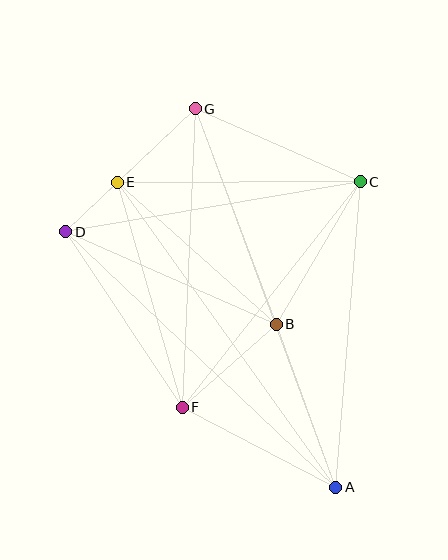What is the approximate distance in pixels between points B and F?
The distance between B and F is approximately 125 pixels.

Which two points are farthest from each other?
Points A and G are farthest from each other.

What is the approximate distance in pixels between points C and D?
The distance between C and D is approximately 299 pixels.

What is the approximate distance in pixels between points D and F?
The distance between D and F is approximately 211 pixels.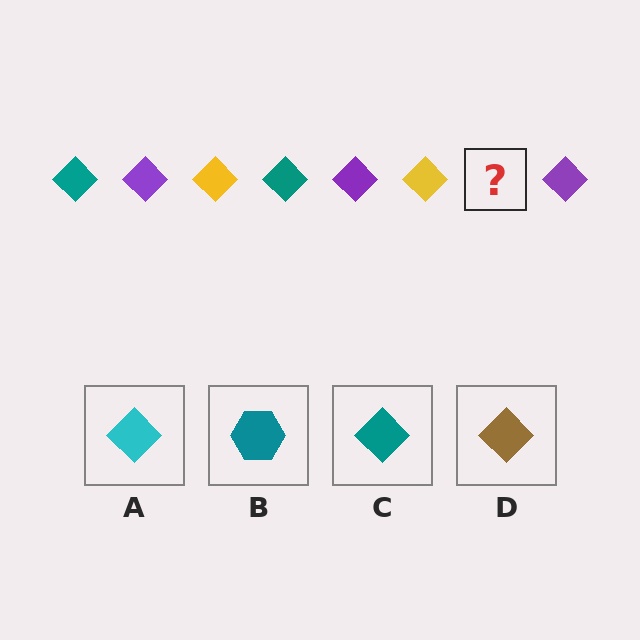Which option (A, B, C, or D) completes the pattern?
C.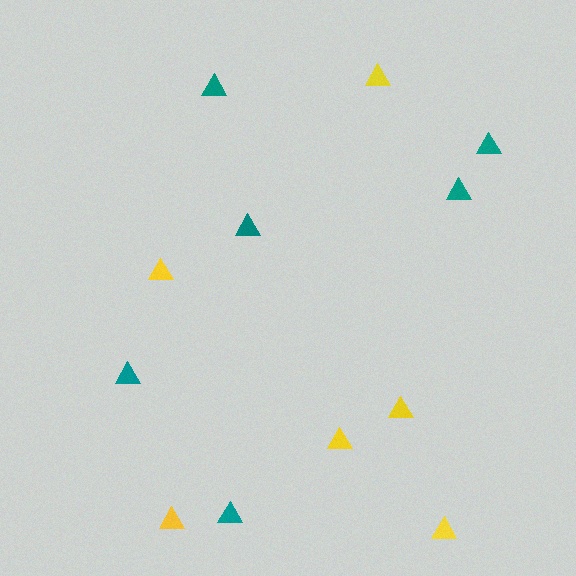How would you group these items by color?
There are 2 groups: one group of teal triangles (6) and one group of yellow triangles (6).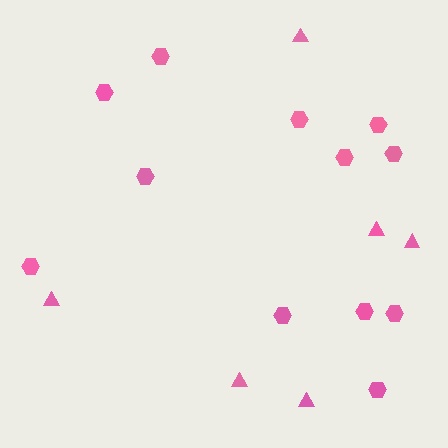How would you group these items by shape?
There are 2 groups: one group of triangles (6) and one group of hexagons (12).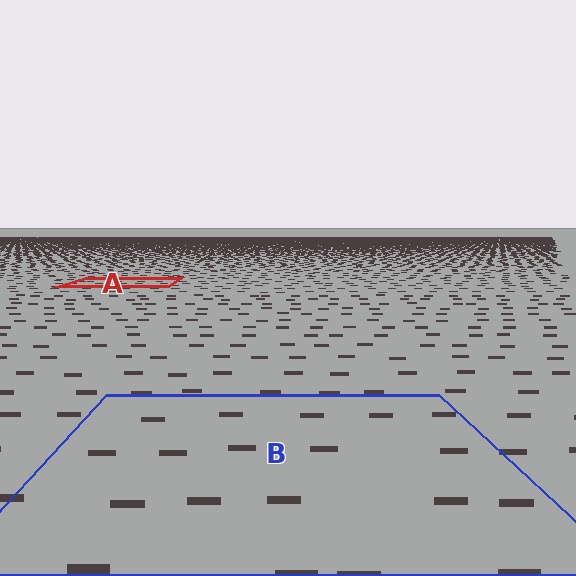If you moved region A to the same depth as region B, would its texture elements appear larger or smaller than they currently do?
They would appear larger. At a closer depth, the same texture elements are projected at a bigger on-screen size.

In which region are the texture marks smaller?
The texture marks are smaller in region A, because it is farther away.